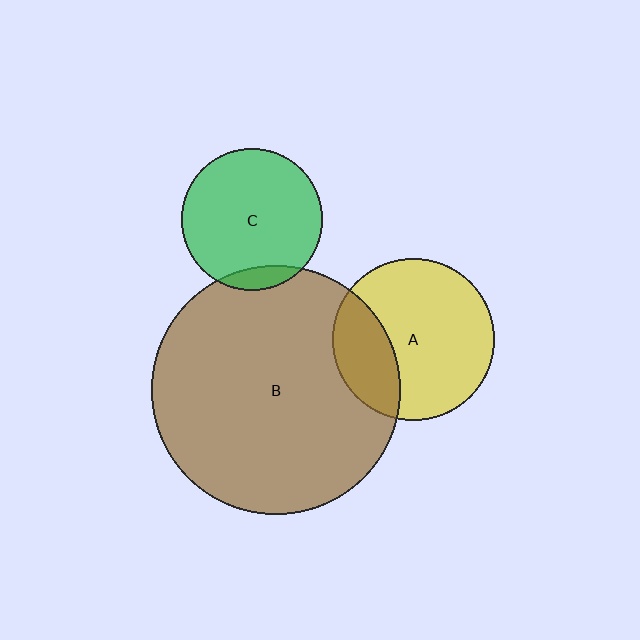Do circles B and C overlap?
Yes.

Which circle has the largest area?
Circle B (brown).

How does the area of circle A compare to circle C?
Approximately 1.3 times.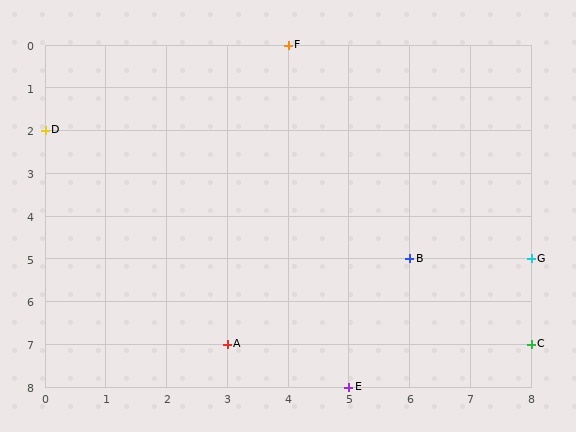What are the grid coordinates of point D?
Point D is at grid coordinates (0, 2).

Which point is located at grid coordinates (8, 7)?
Point C is at (8, 7).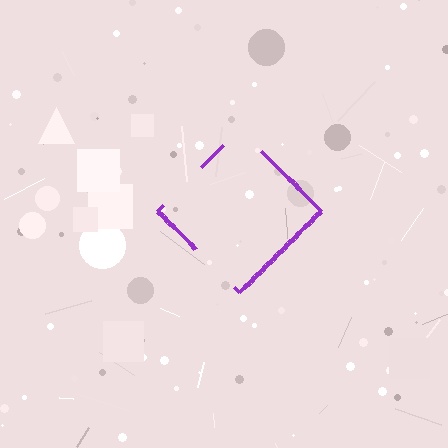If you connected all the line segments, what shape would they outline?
They would outline a diamond.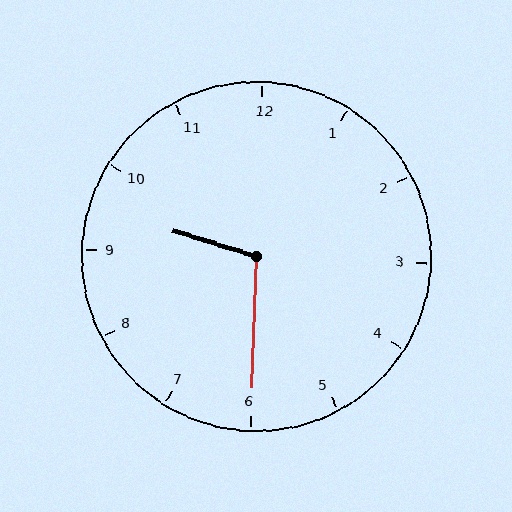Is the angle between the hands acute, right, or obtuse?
It is obtuse.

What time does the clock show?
9:30.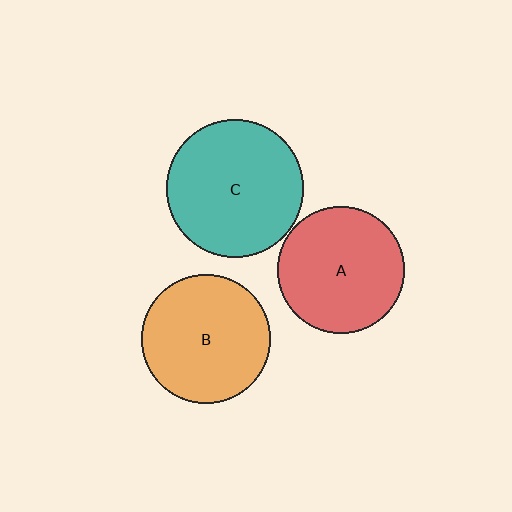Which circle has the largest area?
Circle C (teal).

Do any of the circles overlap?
No, none of the circles overlap.